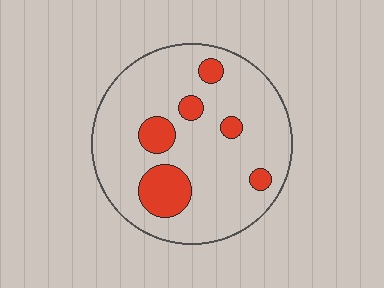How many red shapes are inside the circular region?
6.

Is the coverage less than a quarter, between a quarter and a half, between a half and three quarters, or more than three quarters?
Less than a quarter.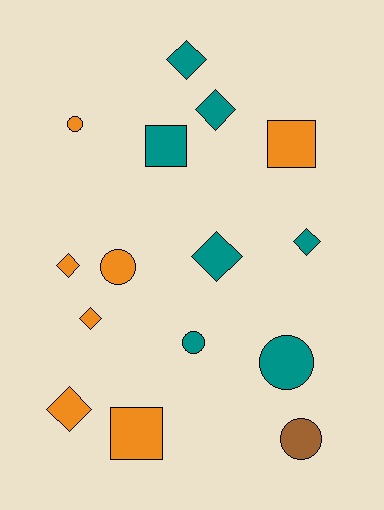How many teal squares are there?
There is 1 teal square.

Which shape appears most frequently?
Diamond, with 7 objects.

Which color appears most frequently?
Teal, with 7 objects.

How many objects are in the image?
There are 15 objects.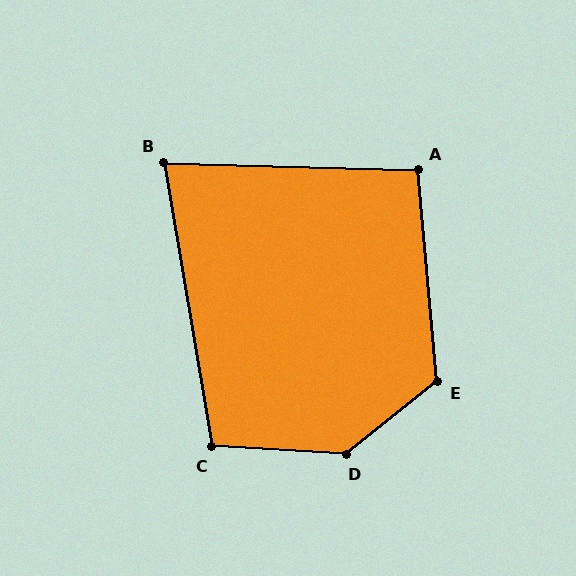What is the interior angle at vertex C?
Approximately 103 degrees (obtuse).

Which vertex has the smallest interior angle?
B, at approximately 79 degrees.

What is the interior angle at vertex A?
Approximately 97 degrees (obtuse).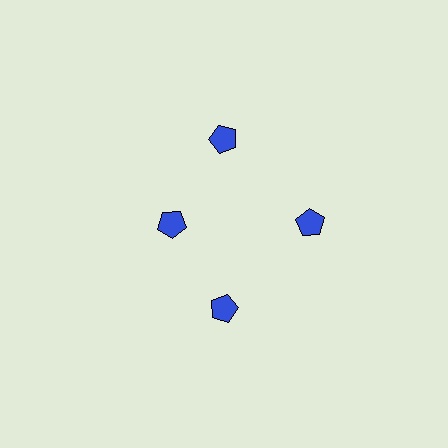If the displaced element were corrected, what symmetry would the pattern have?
It would have 4-fold rotational symmetry — the pattern would map onto itself every 90 degrees.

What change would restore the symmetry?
The symmetry would be restored by moving it outward, back onto the ring so that all 4 pentagons sit at equal angles and equal distance from the center.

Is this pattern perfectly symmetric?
No. The 4 blue pentagons are arranged in a ring, but one element near the 9 o'clock position is pulled inward toward the center, breaking the 4-fold rotational symmetry.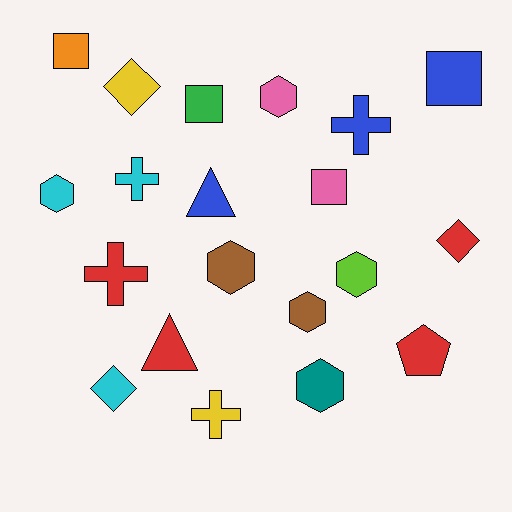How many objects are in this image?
There are 20 objects.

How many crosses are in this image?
There are 4 crosses.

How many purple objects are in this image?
There are no purple objects.